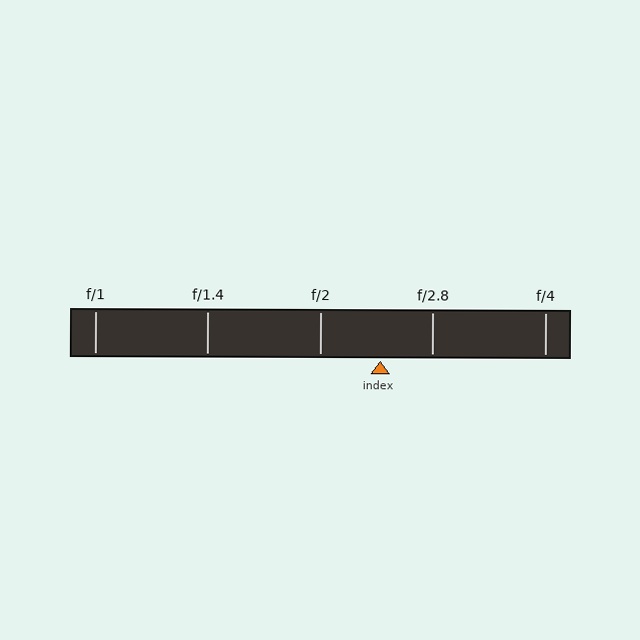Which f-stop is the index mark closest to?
The index mark is closest to f/2.8.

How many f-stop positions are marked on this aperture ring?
There are 5 f-stop positions marked.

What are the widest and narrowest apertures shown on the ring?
The widest aperture shown is f/1 and the narrowest is f/4.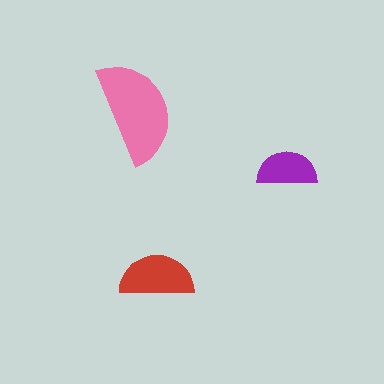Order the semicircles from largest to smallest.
the pink one, the red one, the purple one.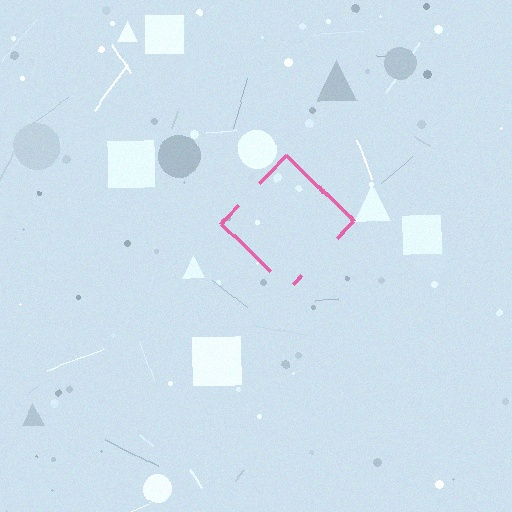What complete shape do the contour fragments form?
The contour fragments form a diamond.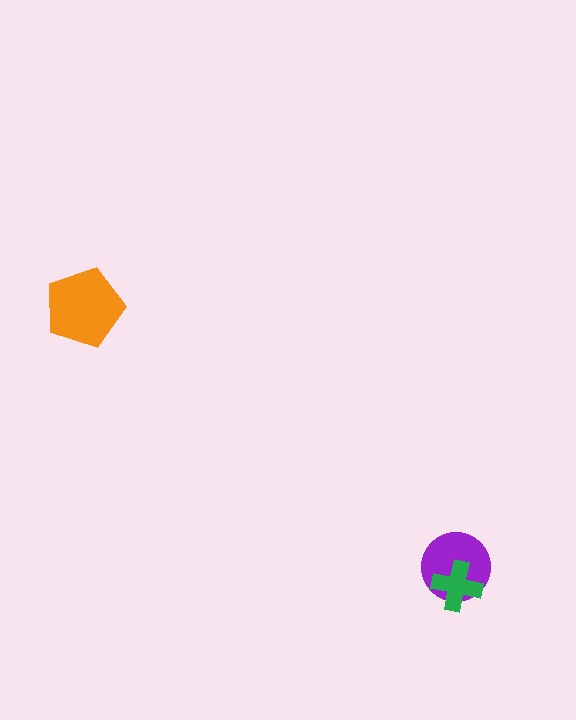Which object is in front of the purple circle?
The green cross is in front of the purple circle.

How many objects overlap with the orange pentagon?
0 objects overlap with the orange pentagon.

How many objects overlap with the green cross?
1 object overlaps with the green cross.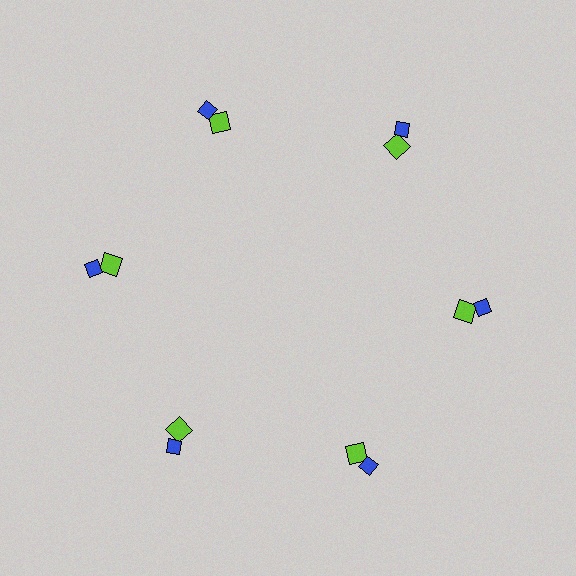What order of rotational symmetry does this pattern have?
This pattern has 6-fold rotational symmetry.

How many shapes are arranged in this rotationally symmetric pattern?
There are 12 shapes, arranged in 6 groups of 2.